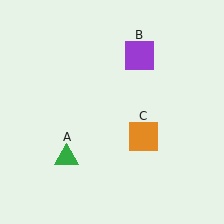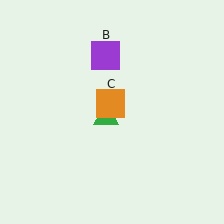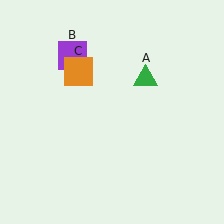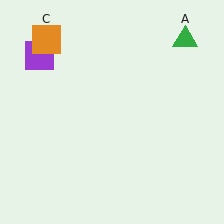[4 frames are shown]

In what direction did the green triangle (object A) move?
The green triangle (object A) moved up and to the right.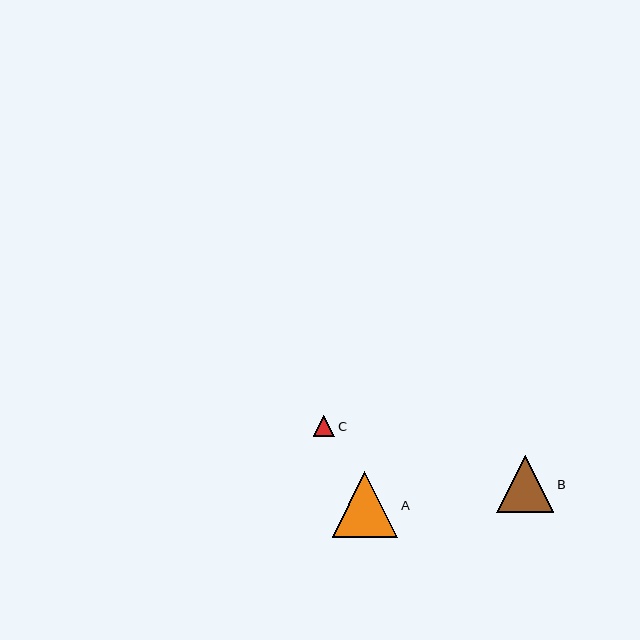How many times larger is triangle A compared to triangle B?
Triangle A is approximately 1.2 times the size of triangle B.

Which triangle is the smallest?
Triangle C is the smallest with a size of approximately 21 pixels.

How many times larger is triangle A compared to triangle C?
Triangle A is approximately 3.1 times the size of triangle C.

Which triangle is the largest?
Triangle A is the largest with a size of approximately 66 pixels.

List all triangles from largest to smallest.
From largest to smallest: A, B, C.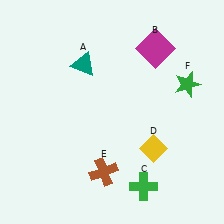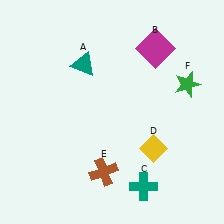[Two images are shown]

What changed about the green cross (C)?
In Image 1, C is green. In Image 2, it changed to teal.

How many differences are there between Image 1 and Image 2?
There is 1 difference between the two images.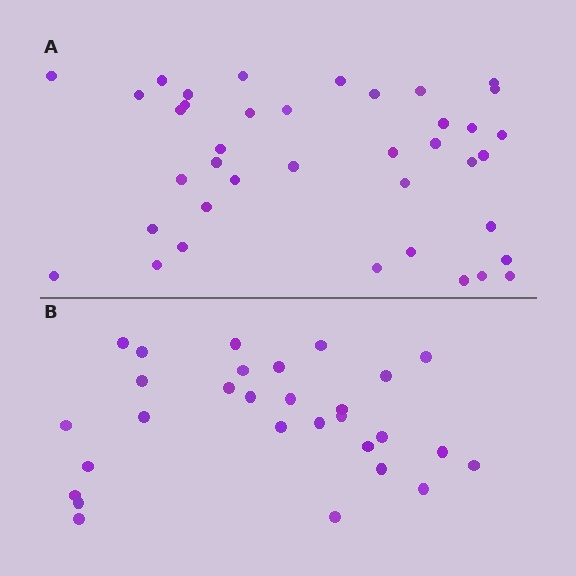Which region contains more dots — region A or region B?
Region A (the top region) has more dots.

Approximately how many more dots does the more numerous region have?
Region A has roughly 10 or so more dots than region B.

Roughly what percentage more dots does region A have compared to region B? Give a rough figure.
About 35% more.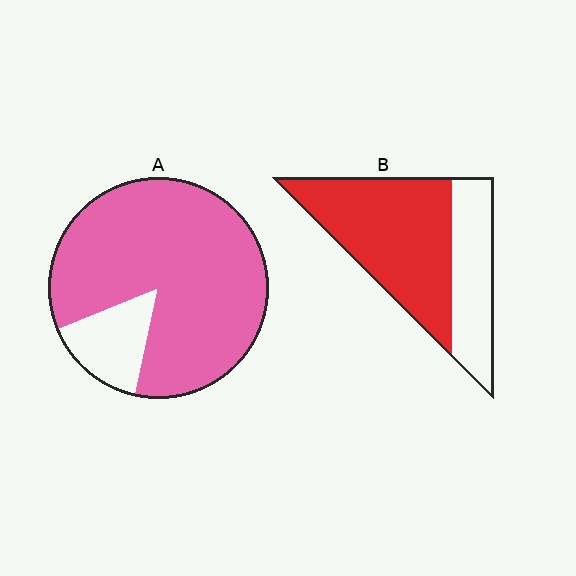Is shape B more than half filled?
Yes.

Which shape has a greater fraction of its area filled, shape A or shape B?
Shape A.